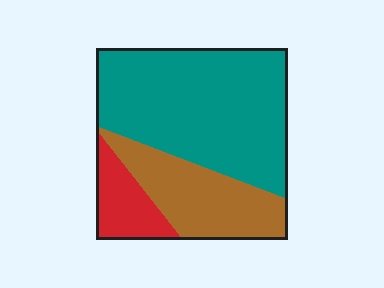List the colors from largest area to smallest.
From largest to smallest: teal, brown, red.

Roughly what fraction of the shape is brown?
Brown takes up about one quarter (1/4) of the shape.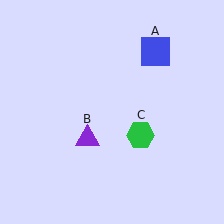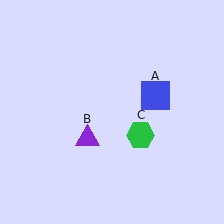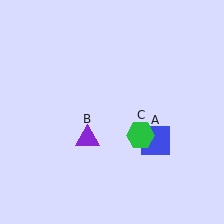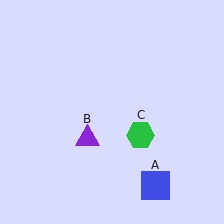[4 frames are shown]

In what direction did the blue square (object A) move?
The blue square (object A) moved down.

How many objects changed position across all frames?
1 object changed position: blue square (object A).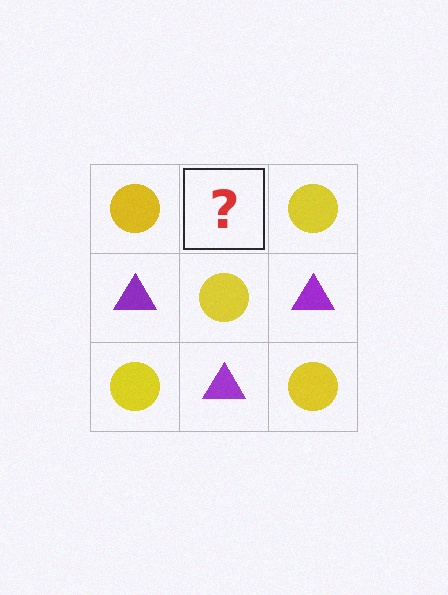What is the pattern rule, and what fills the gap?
The rule is that it alternates yellow circle and purple triangle in a checkerboard pattern. The gap should be filled with a purple triangle.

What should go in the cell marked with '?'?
The missing cell should contain a purple triangle.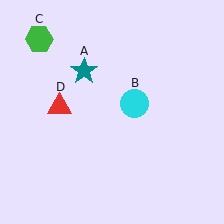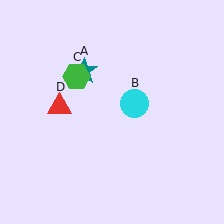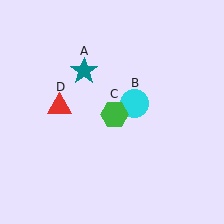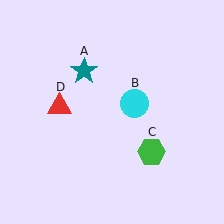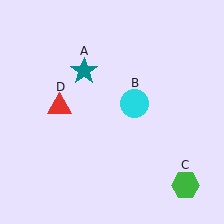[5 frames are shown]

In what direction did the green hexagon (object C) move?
The green hexagon (object C) moved down and to the right.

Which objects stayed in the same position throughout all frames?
Teal star (object A) and cyan circle (object B) and red triangle (object D) remained stationary.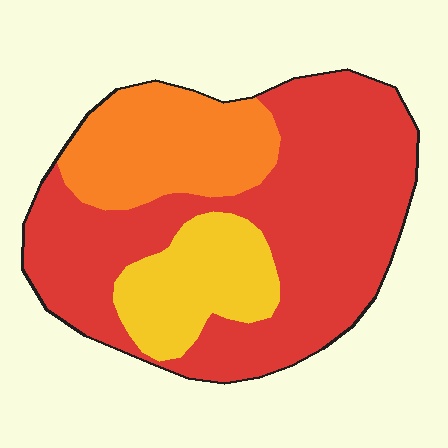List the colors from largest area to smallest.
From largest to smallest: red, orange, yellow.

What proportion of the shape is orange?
Orange takes up less than a quarter of the shape.